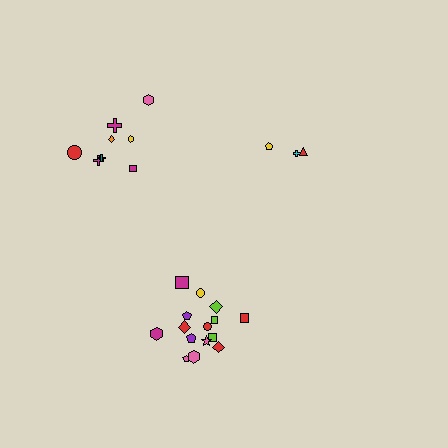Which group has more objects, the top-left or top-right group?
The top-left group.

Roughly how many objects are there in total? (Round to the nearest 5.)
Roughly 25 objects in total.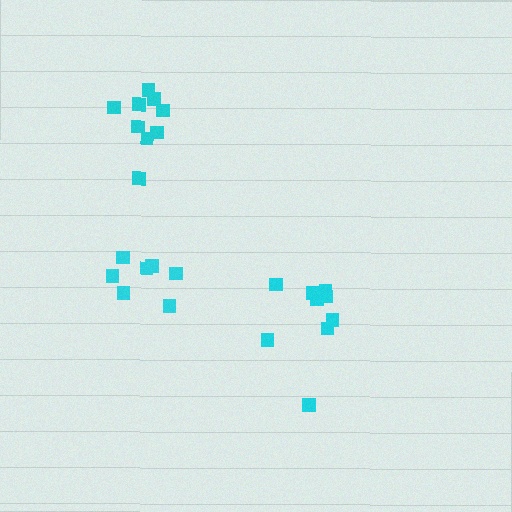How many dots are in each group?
Group 1: 9 dots, Group 2: 7 dots, Group 3: 9 dots (25 total).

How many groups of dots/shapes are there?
There are 3 groups.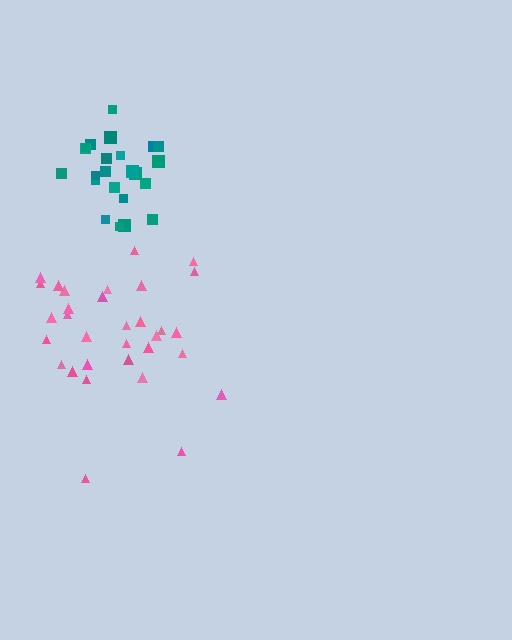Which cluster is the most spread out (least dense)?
Pink.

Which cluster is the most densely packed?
Teal.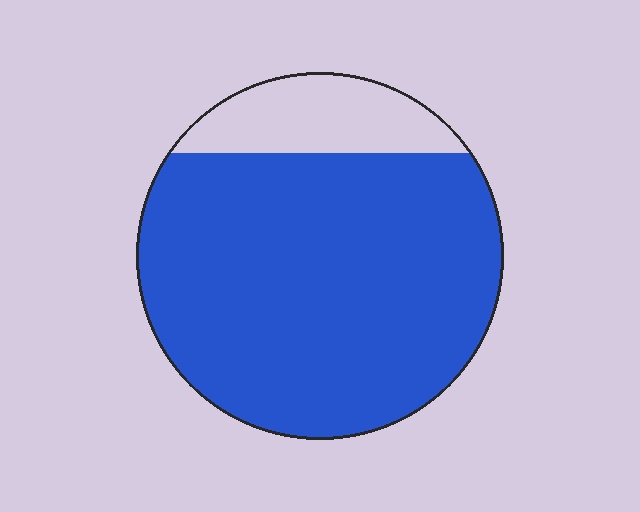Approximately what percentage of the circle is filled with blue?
Approximately 85%.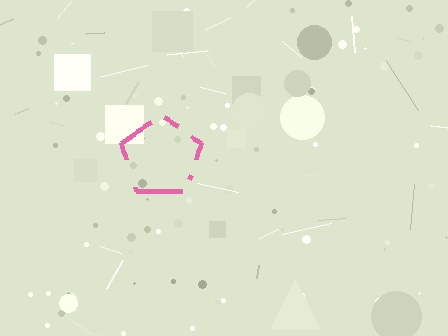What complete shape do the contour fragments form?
The contour fragments form a pentagon.